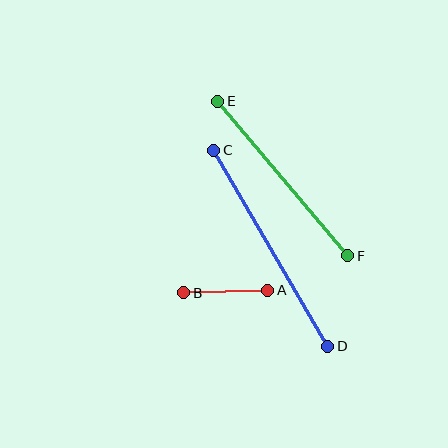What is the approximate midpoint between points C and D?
The midpoint is at approximately (271, 248) pixels.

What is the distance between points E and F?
The distance is approximately 202 pixels.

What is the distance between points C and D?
The distance is approximately 227 pixels.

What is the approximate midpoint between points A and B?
The midpoint is at approximately (226, 292) pixels.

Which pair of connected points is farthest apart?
Points C and D are farthest apart.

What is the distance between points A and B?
The distance is approximately 84 pixels.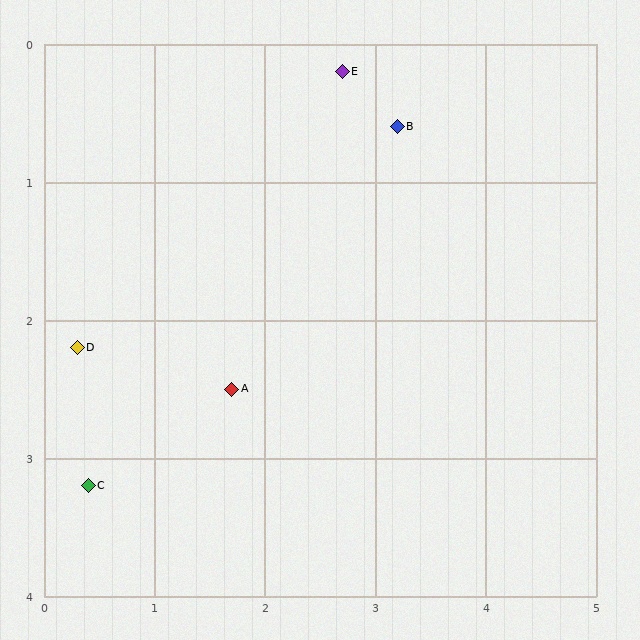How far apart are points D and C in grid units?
Points D and C are about 1.0 grid units apart.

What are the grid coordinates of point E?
Point E is at approximately (2.7, 0.2).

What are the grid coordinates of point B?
Point B is at approximately (3.2, 0.6).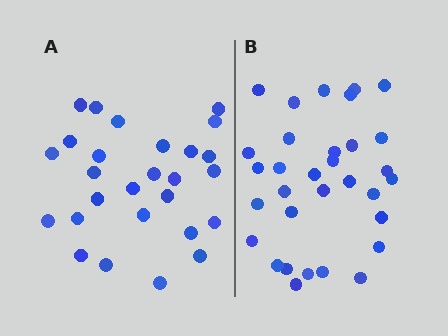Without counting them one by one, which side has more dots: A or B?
Region B (the right region) has more dots.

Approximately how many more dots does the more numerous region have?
Region B has about 5 more dots than region A.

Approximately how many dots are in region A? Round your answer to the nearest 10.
About 30 dots. (The exact count is 27, which rounds to 30.)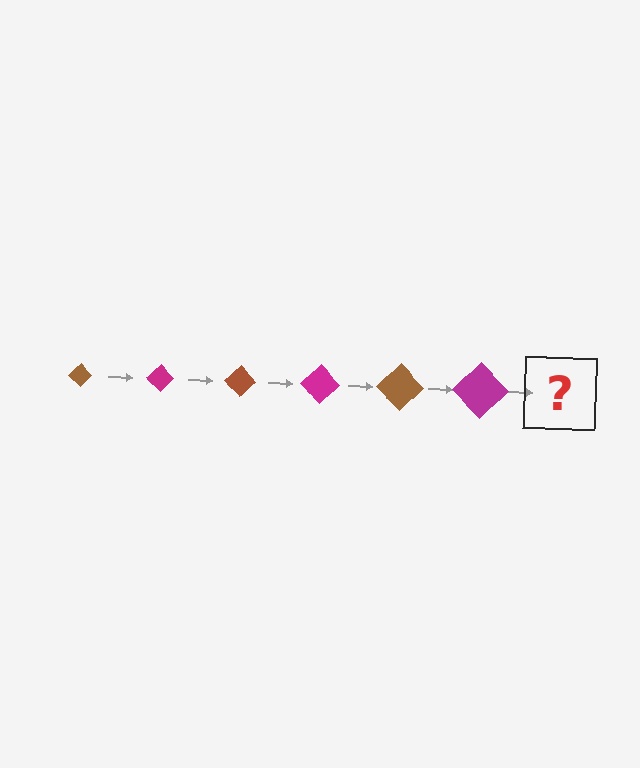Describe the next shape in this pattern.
It should be a brown diamond, larger than the previous one.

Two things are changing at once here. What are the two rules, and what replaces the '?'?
The two rules are that the diamond grows larger each step and the color cycles through brown and magenta. The '?' should be a brown diamond, larger than the previous one.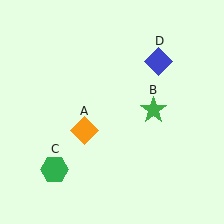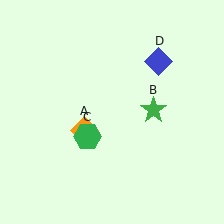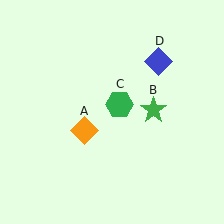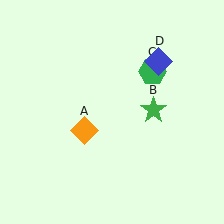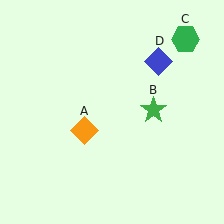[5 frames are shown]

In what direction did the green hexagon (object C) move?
The green hexagon (object C) moved up and to the right.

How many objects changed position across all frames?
1 object changed position: green hexagon (object C).